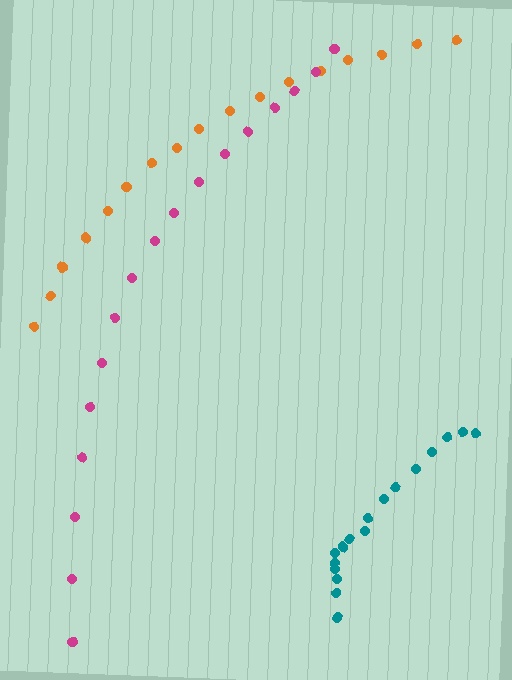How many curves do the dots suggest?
There are 3 distinct paths.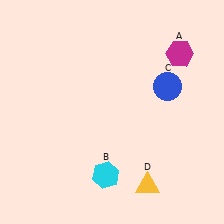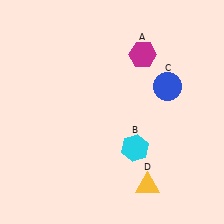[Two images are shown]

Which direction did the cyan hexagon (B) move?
The cyan hexagon (B) moved right.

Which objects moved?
The objects that moved are: the magenta hexagon (A), the cyan hexagon (B).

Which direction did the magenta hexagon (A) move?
The magenta hexagon (A) moved left.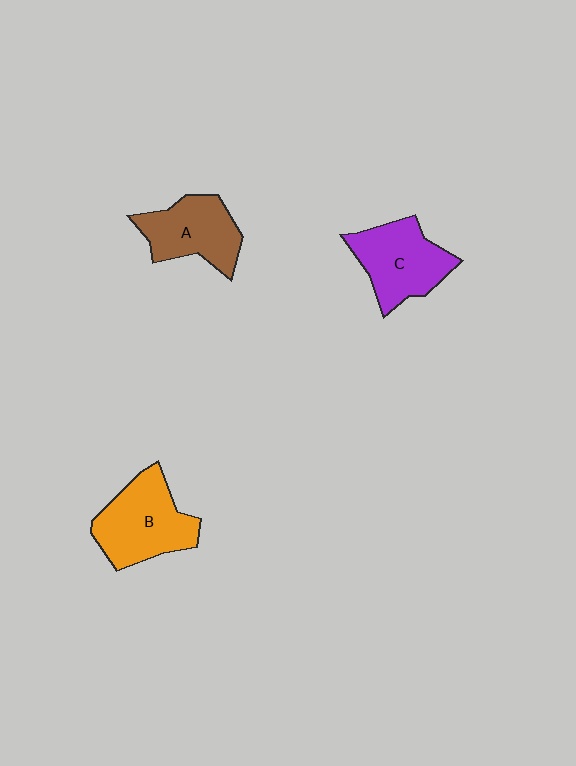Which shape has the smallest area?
Shape A (brown).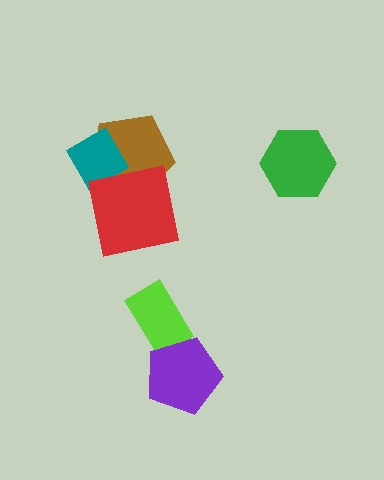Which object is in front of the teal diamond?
The red square is in front of the teal diamond.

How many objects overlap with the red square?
2 objects overlap with the red square.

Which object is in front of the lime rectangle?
The purple pentagon is in front of the lime rectangle.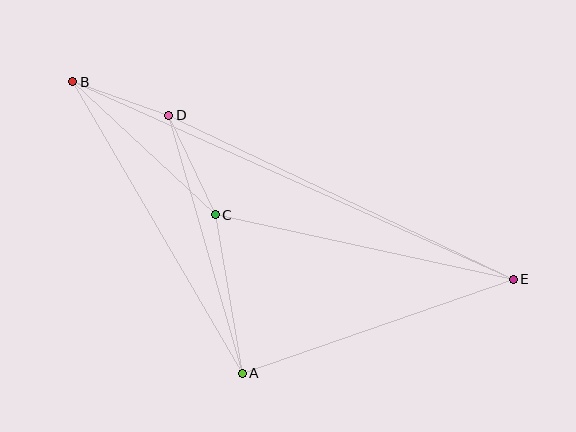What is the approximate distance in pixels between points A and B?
The distance between A and B is approximately 337 pixels.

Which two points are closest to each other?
Points B and D are closest to each other.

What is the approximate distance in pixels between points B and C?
The distance between B and C is approximately 195 pixels.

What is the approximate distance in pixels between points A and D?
The distance between A and D is approximately 268 pixels.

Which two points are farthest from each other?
Points B and E are farthest from each other.